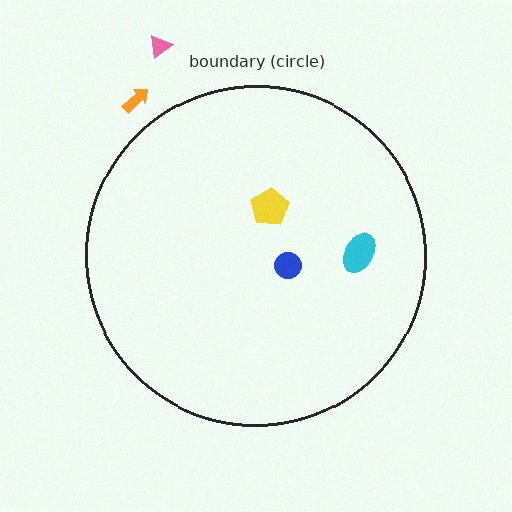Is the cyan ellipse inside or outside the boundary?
Inside.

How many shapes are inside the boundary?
3 inside, 2 outside.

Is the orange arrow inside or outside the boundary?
Outside.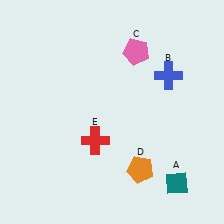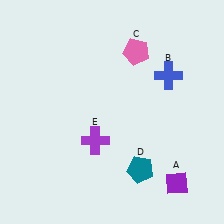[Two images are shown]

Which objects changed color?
A changed from teal to purple. D changed from orange to teal. E changed from red to purple.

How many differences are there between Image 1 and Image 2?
There are 3 differences between the two images.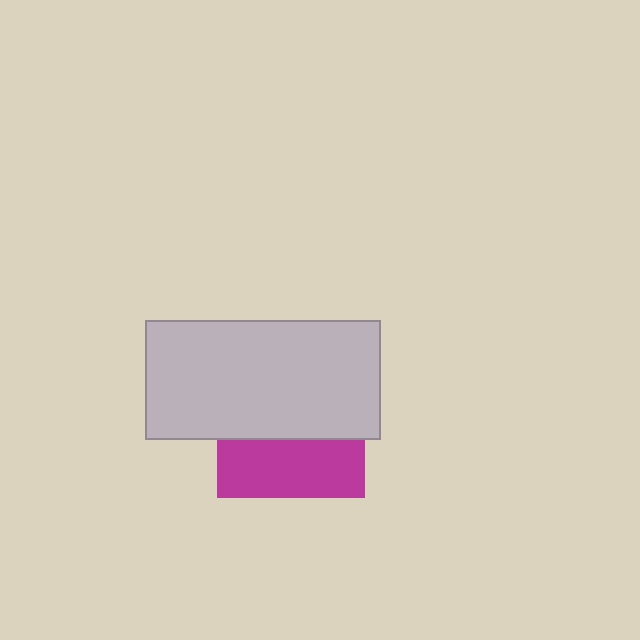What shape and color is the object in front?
The object in front is a light gray rectangle.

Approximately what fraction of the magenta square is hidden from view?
Roughly 61% of the magenta square is hidden behind the light gray rectangle.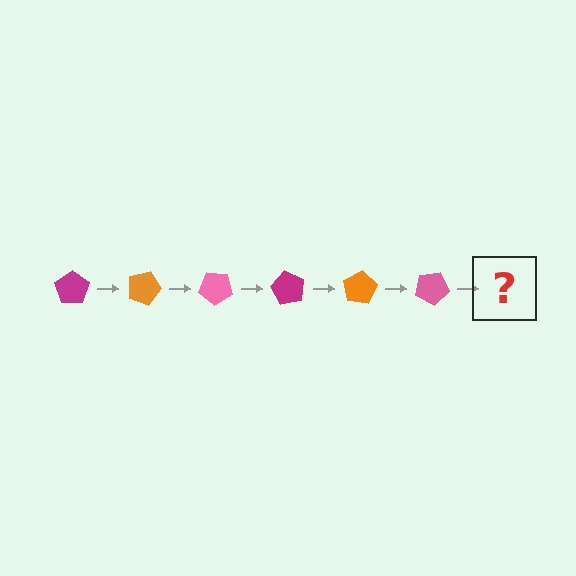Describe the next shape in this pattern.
It should be a magenta pentagon, rotated 120 degrees from the start.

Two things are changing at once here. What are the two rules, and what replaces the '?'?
The two rules are that it rotates 20 degrees each step and the color cycles through magenta, orange, and pink. The '?' should be a magenta pentagon, rotated 120 degrees from the start.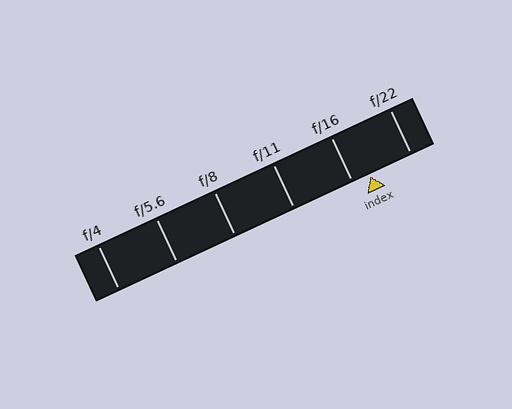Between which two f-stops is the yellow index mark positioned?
The index mark is between f/16 and f/22.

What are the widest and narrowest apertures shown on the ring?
The widest aperture shown is f/4 and the narrowest is f/22.